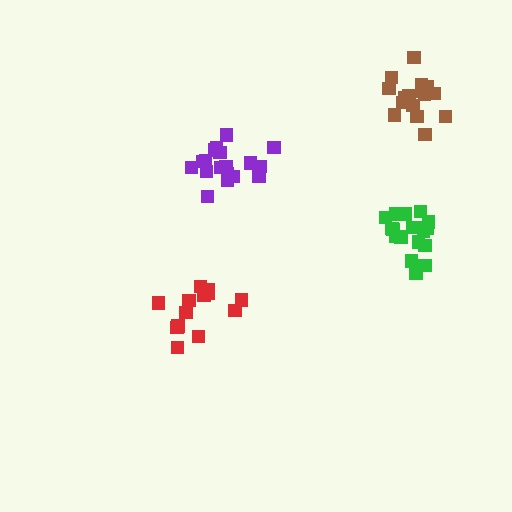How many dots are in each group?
Group 1: 16 dots, Group 2: 18 dots, Group 3: 13 dots, Group 4: 19 dots (66 total).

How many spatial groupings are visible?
There are 4 spatial groupings.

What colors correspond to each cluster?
The clusters are colored: brown, green, red, purple.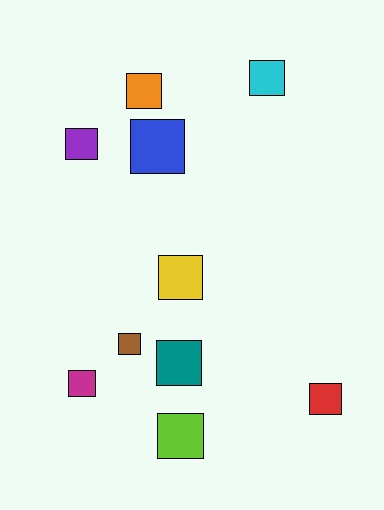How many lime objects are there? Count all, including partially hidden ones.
There is 1 lime object.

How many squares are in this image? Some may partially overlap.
There are 10 squares.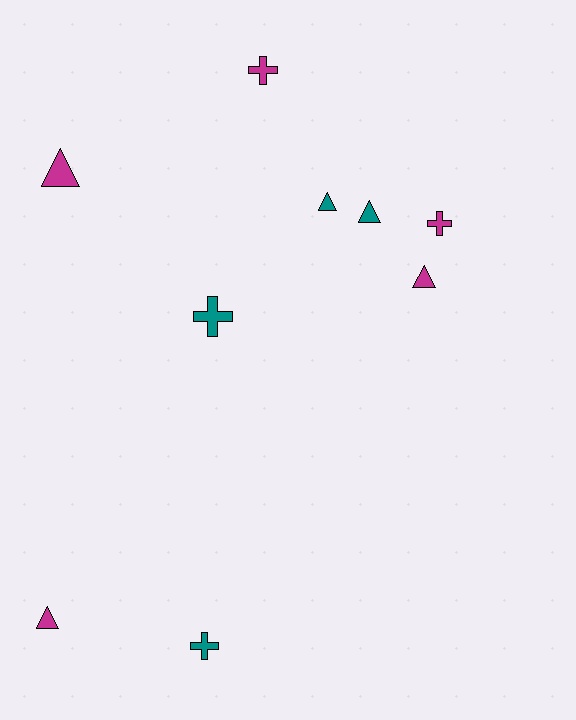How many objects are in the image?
There are 9 objects.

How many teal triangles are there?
There are 2 teal triangles.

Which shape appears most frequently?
Triangle, with 5 objects.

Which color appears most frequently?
Magenta, with 5 objects.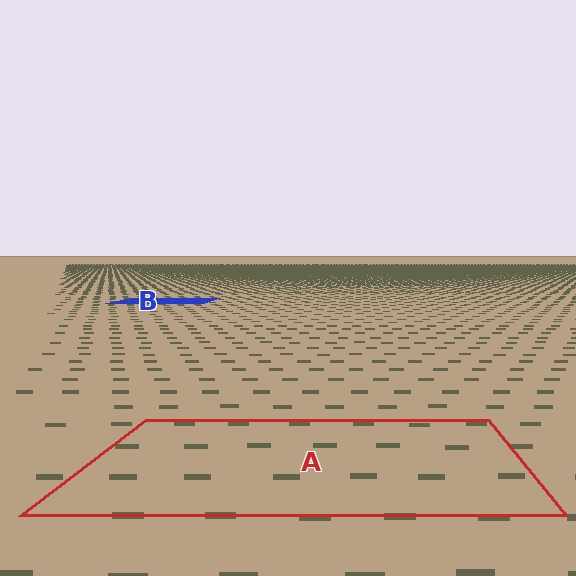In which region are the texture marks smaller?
The texture marks are smaller in region B, because it is farther away.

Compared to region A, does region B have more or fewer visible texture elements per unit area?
Region B has more texture elements per unit area — they are packed more densely because it is farther away.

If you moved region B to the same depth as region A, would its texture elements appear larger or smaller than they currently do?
They would appear larger. At a closer depth, the same texture elements are projected at a bigger on-screen size.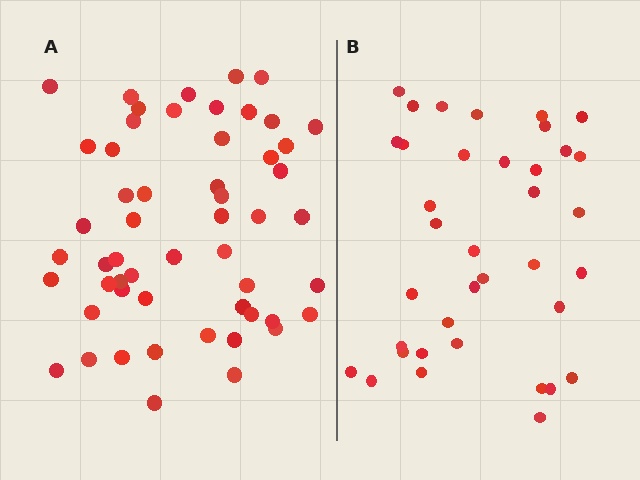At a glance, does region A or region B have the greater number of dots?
Region A (the left region) has more dots.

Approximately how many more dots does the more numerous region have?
Region A has approximately 15 more dots than region B.